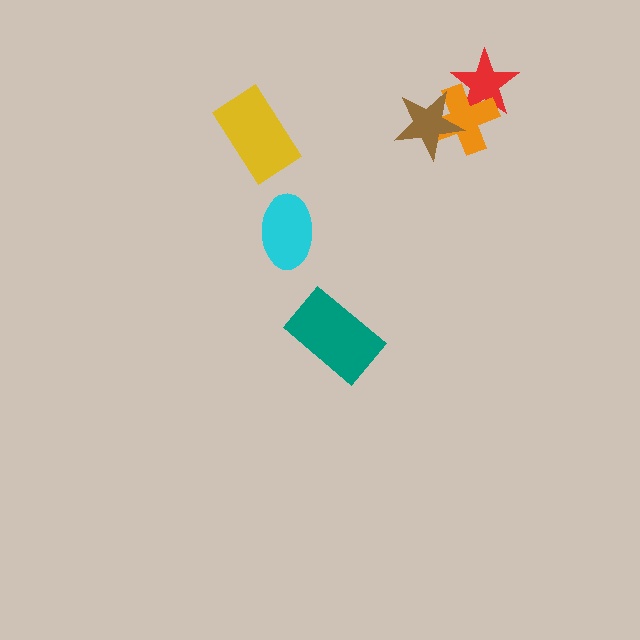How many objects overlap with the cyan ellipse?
0 objects overlap with the cyan ellipse.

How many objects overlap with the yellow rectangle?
0 objects overlap with the yellow rectangle.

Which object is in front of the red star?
The orange cross is in front of the red star.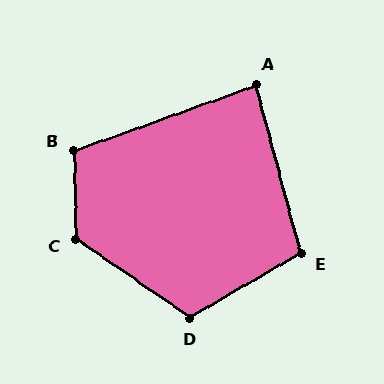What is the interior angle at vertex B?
Approximately 109 degrees (obtuse).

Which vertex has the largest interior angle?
C, at approximately 126 degrees.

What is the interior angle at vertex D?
Approximately 116 degrees (obtuse).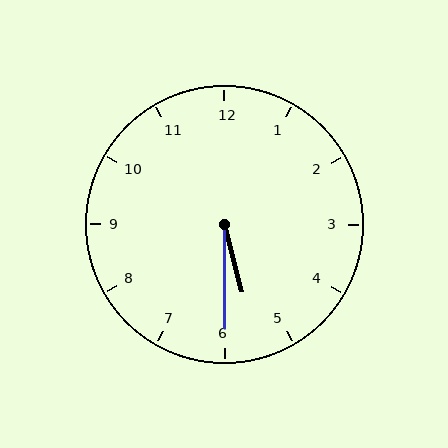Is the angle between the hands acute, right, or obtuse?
It is acute.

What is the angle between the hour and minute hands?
Approximately 15 degrees.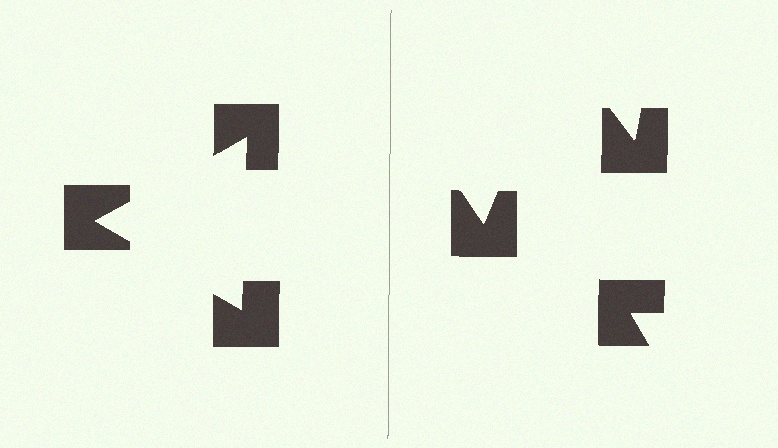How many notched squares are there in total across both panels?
6 — 3 on each side.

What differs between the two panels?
The notched squares are positioned identically on both sides; only the wedge orientations differ. On the left they align to a triangle; on the right they are misaligned.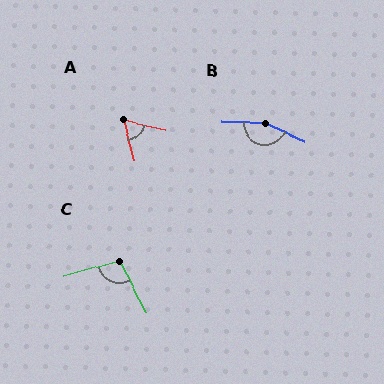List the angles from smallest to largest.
A (62°), C (102°), B (158°).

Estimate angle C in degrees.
Approximately 102 degrees.